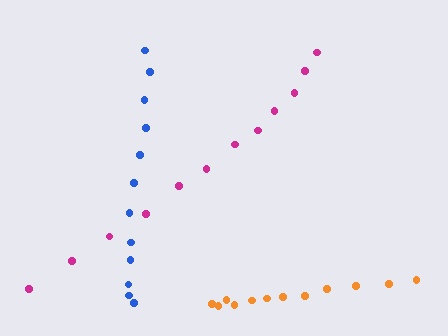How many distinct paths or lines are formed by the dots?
There are 3 distinct paths.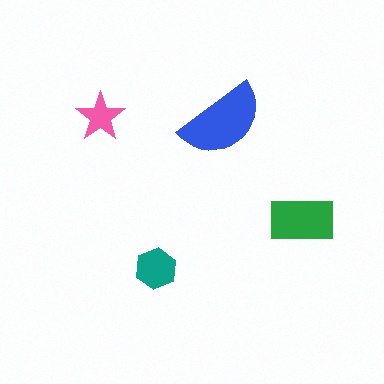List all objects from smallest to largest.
The pink star, the teal hexagon, the green rectangle, the blue semicircle.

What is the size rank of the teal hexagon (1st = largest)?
3rd.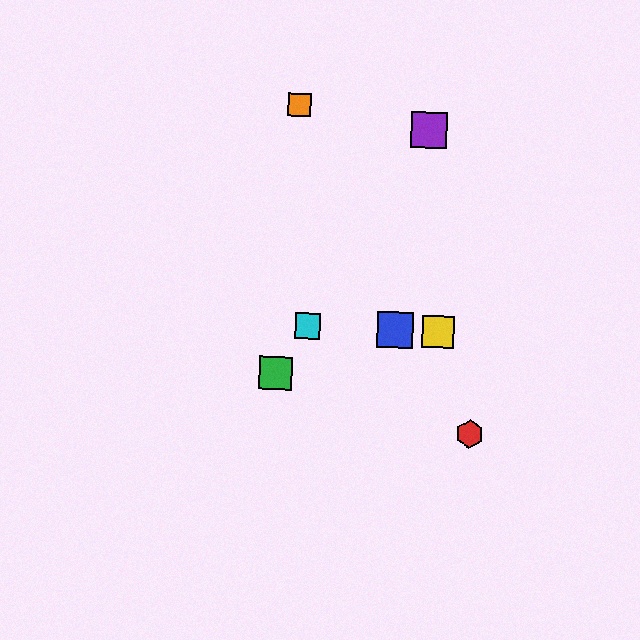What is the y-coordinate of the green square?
The green square is at y≈373.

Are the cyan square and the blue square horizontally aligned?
Yes, both are at y≈326.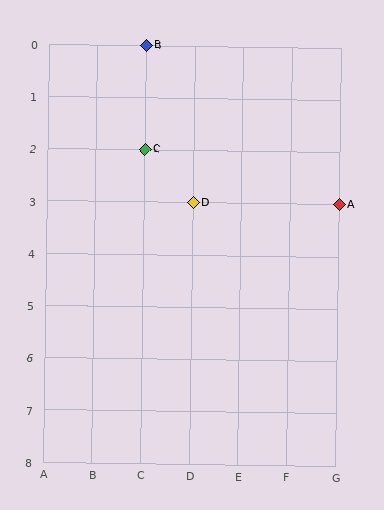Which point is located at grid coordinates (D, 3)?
Point D is at (D, 3).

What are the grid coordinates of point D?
Point D is at grid coordinates (D, 3).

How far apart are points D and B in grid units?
Points D and B are 1 column and 3 rows apart (about 3.2 grid units diagonally).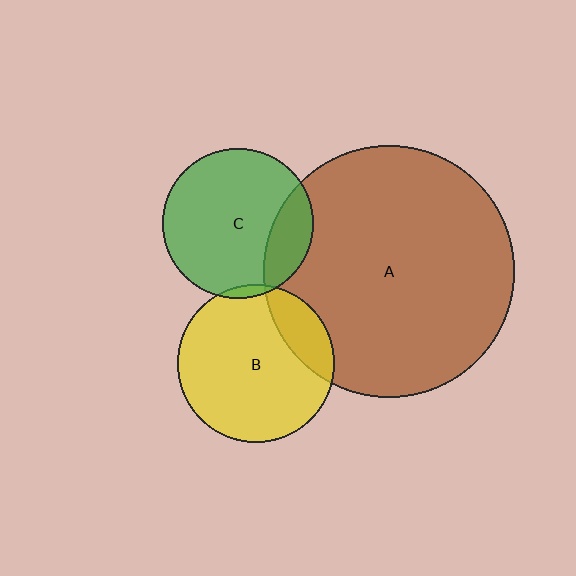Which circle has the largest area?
Circle A (brown).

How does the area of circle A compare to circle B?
Approximately 2.5 times.